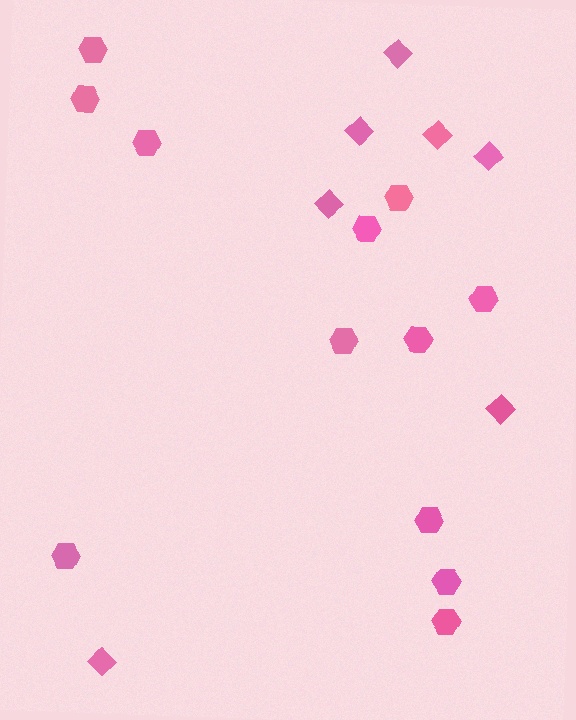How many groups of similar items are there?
There are 2 groups: one group of diamonds (7) and one group of hexagons (12).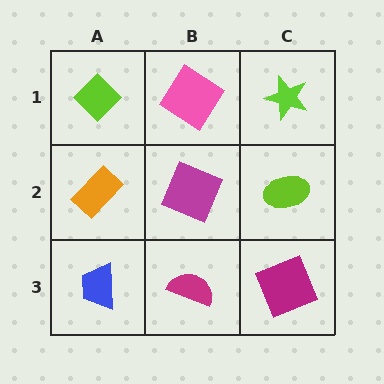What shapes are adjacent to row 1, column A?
An orange rectangle (row 2, column A), a pink diamond (row 1, column B).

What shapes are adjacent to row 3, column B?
A magenta square (row 2, column B), a blue trapezoid (row 3, column A), a magenta square (row 3, column C).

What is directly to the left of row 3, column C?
A magenta semicircle.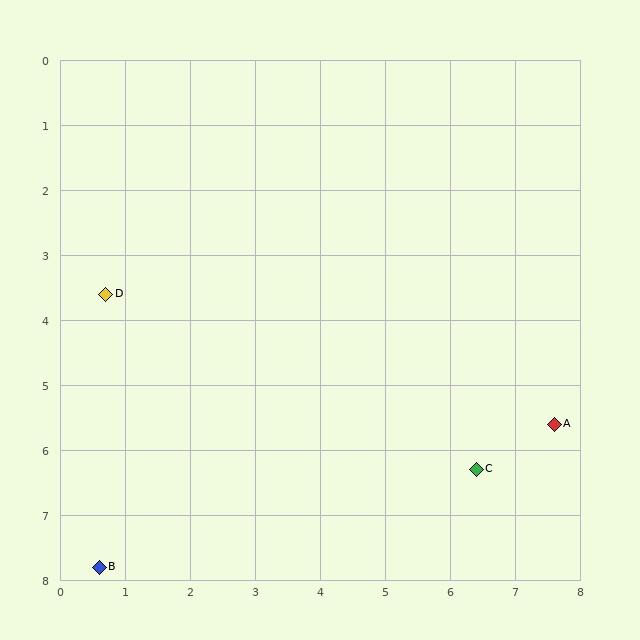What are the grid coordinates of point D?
Point D is at approximately (0.7, 3.6).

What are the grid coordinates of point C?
Point C is at approximately (6.4, 6.3).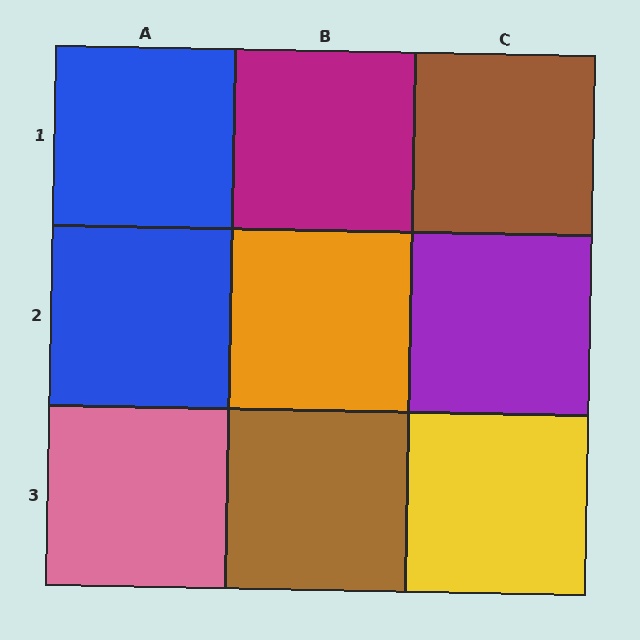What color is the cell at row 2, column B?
Orange.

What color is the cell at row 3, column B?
Brown.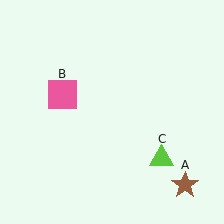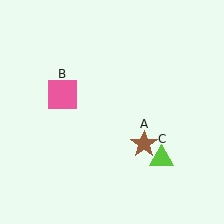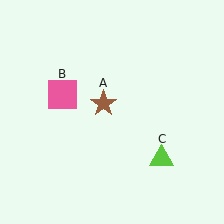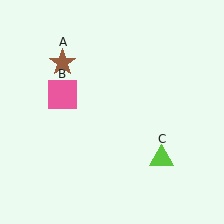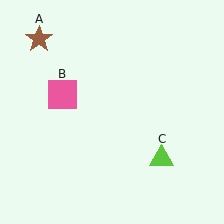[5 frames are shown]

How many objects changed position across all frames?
1 object changed position: brown star (object A).